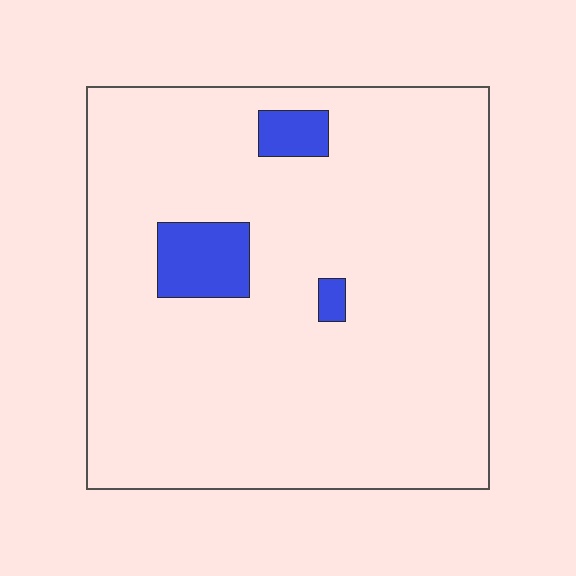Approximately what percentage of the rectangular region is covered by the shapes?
Approximately 5%.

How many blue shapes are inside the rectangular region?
3.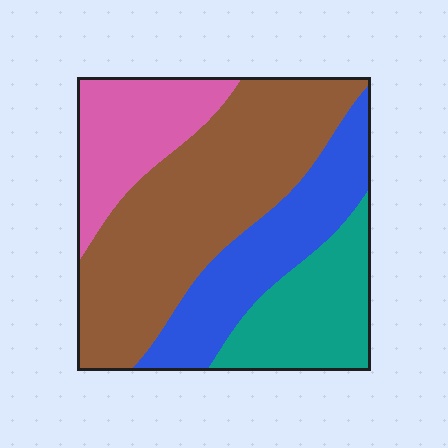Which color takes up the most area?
Brown, at roughly 45%.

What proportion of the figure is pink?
Pink takes up about one sixth (1/6) of the figure.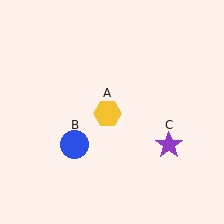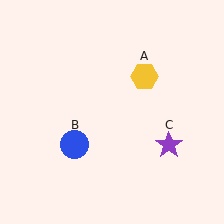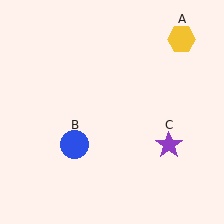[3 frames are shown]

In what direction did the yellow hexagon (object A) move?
The yellow hexagon (object A) moved up and to the right.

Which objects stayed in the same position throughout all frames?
Blue circle (object B) and purple star (object C) remained stationary.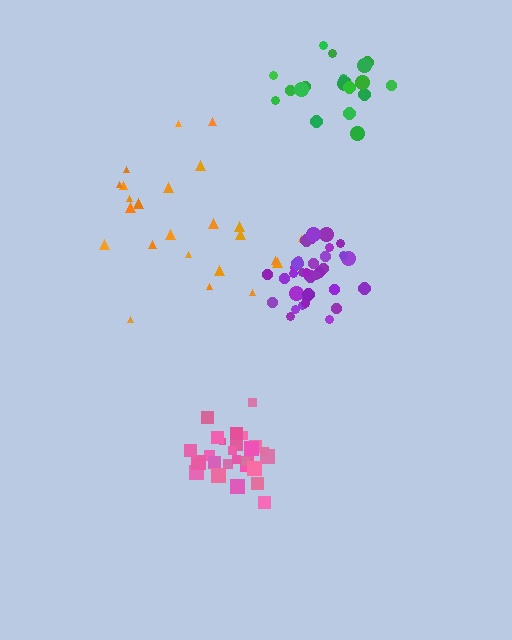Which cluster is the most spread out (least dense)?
Orange.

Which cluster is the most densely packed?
Pink.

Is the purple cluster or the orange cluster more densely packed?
Purple.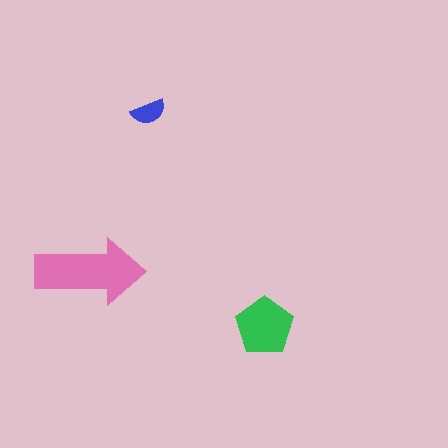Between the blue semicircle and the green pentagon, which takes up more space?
The green pentagon.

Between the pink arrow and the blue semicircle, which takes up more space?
The pink arrow.